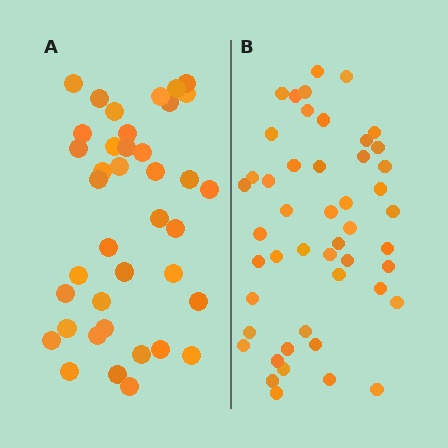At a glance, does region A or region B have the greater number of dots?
Region B (the right region) has more dots.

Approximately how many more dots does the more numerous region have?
Region B has roughly 8 or so more dots than region A.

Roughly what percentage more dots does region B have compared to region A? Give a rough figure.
About 25% more.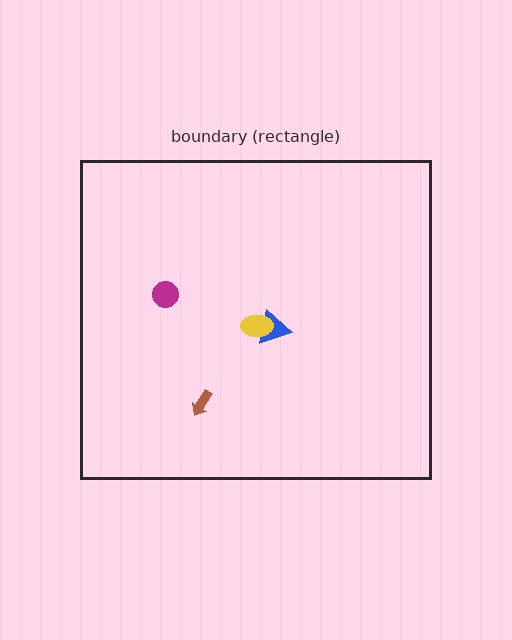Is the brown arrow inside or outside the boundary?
Inside.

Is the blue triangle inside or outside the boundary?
Inside.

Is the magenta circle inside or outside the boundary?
Inside.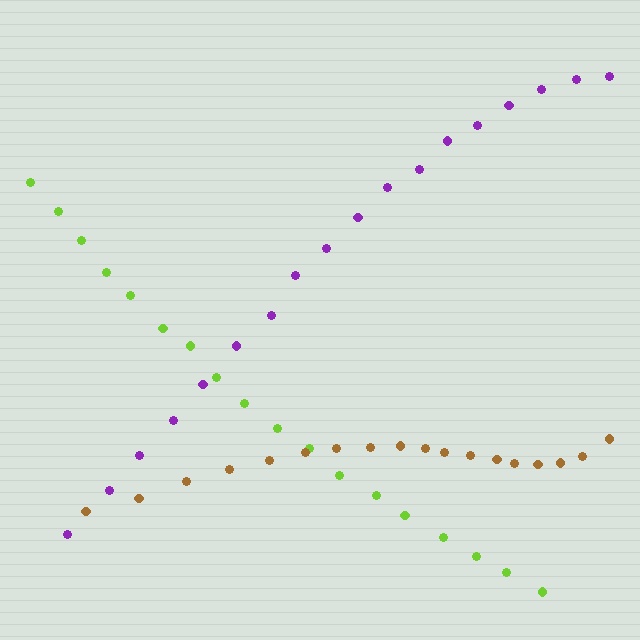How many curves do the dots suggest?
There are 3 distinct paths.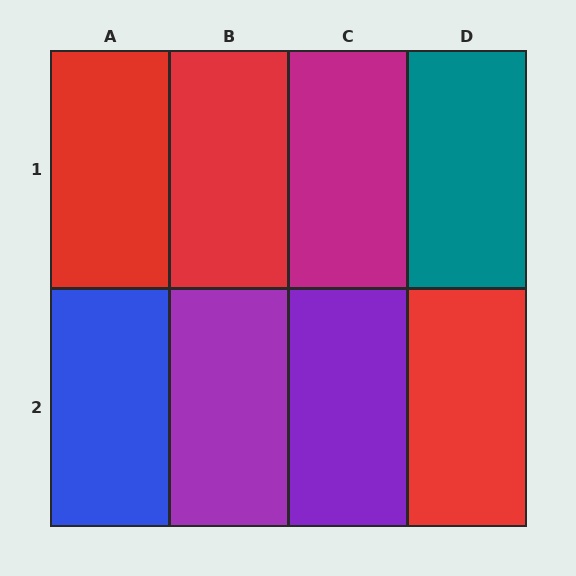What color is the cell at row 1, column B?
Red.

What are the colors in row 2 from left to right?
Blue, purple, purple, red.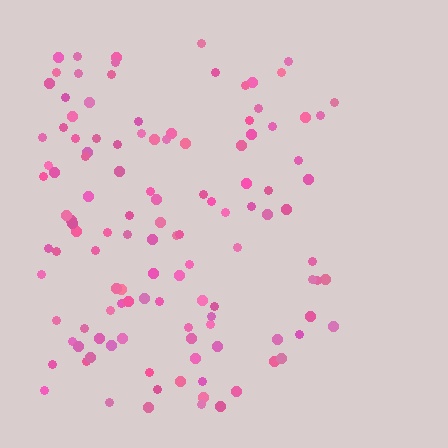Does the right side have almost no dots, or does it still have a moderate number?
Still a moderate number, just noticeably fewer than the left.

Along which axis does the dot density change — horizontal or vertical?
Horizontal.